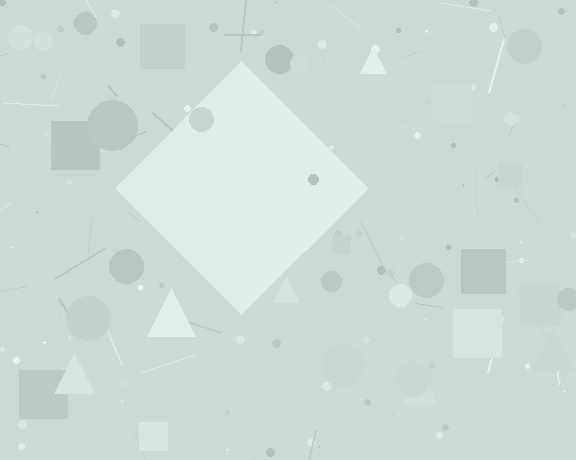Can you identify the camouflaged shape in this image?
The camouflaged shape is a diamond.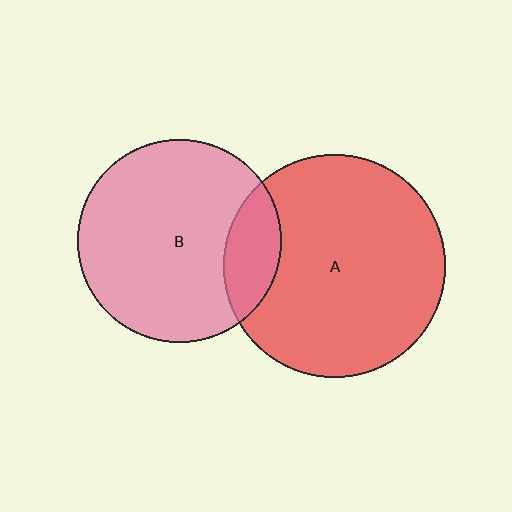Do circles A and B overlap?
Yes.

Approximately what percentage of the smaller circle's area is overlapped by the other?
Approximately 15%.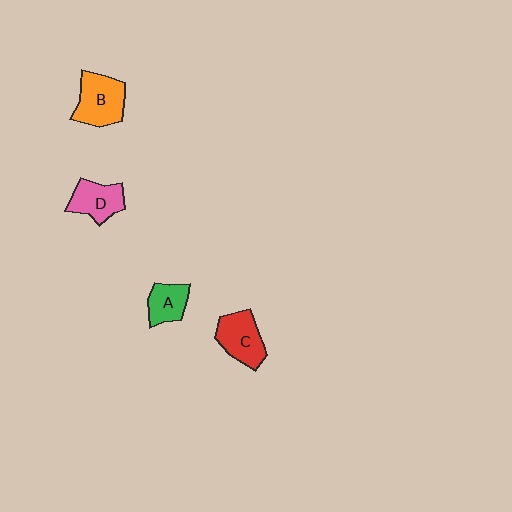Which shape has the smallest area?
Shape A (green).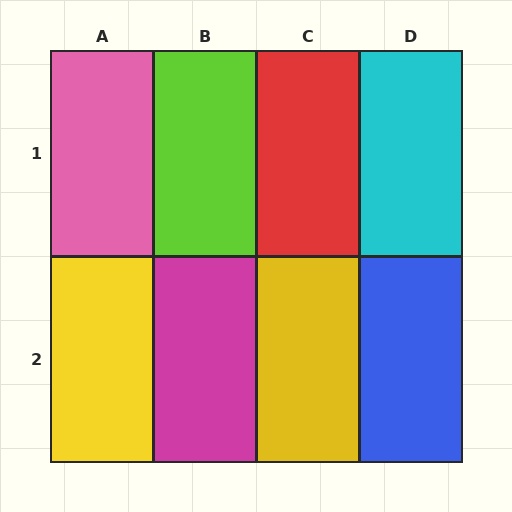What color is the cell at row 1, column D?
Cyan.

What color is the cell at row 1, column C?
Red.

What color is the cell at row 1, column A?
Pink.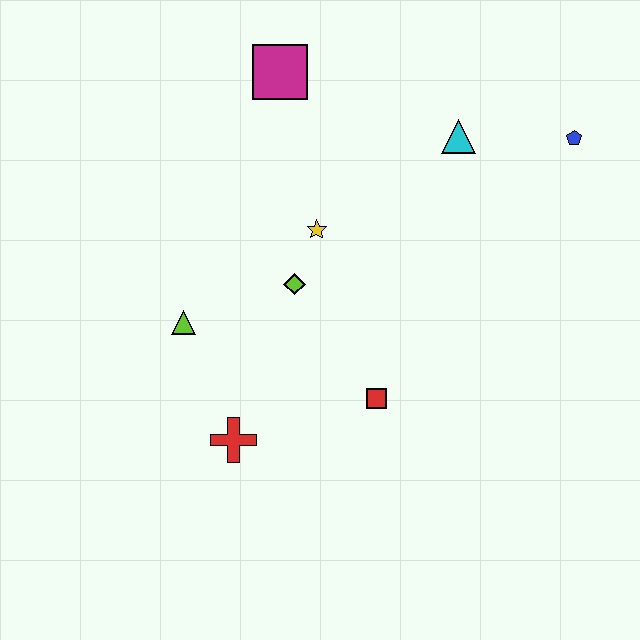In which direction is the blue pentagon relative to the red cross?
The blue pentagon is to the right of the red cross.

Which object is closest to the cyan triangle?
The blue pentagon is closest to the cyan triangle.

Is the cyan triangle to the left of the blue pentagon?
Yes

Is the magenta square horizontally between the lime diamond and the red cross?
Yes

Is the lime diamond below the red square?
No